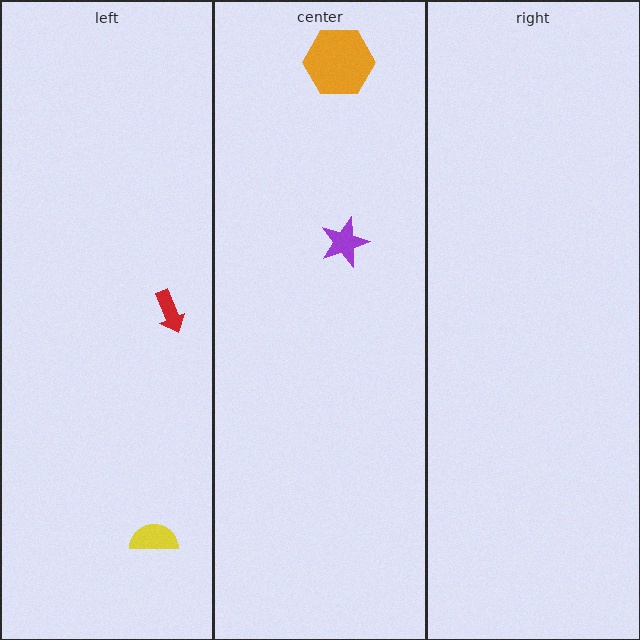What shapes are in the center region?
The purple star, the orange hexagon.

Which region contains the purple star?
The center region.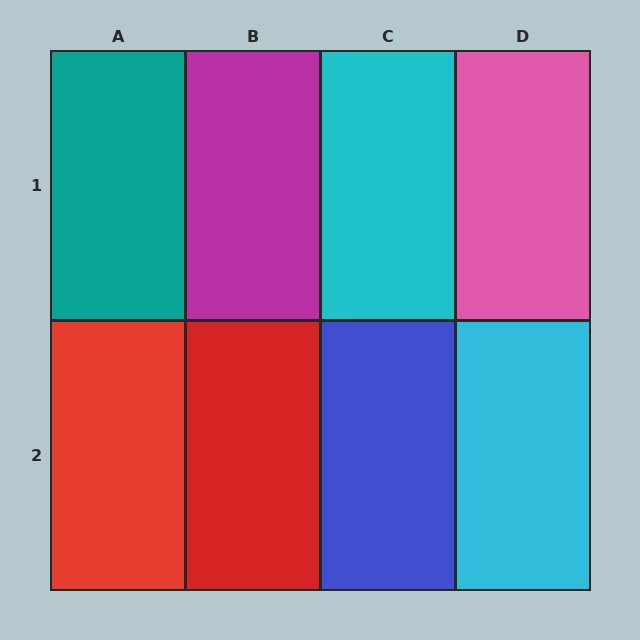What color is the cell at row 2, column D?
Cyan.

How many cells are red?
2 cells are red.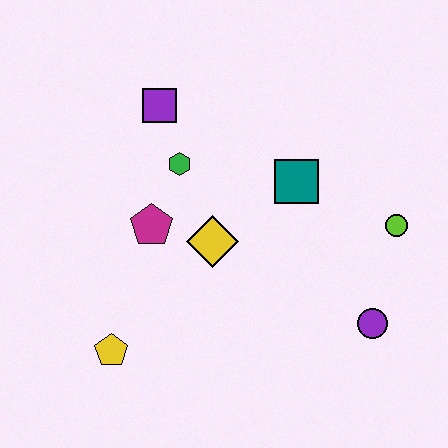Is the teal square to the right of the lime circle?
No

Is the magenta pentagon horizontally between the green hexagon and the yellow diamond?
No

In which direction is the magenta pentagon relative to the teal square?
The magenta pentagon is to the left of the teal square.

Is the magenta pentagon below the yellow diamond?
No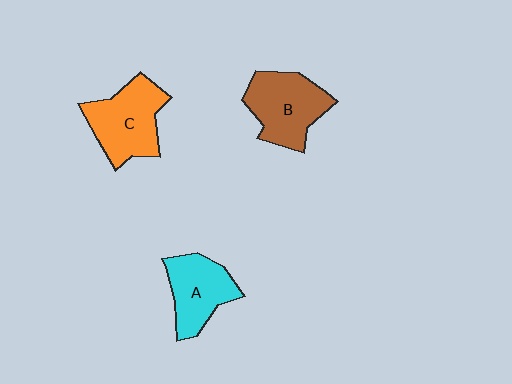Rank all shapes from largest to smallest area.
From largest to smallest: C (orange), B (brown), A (cyan).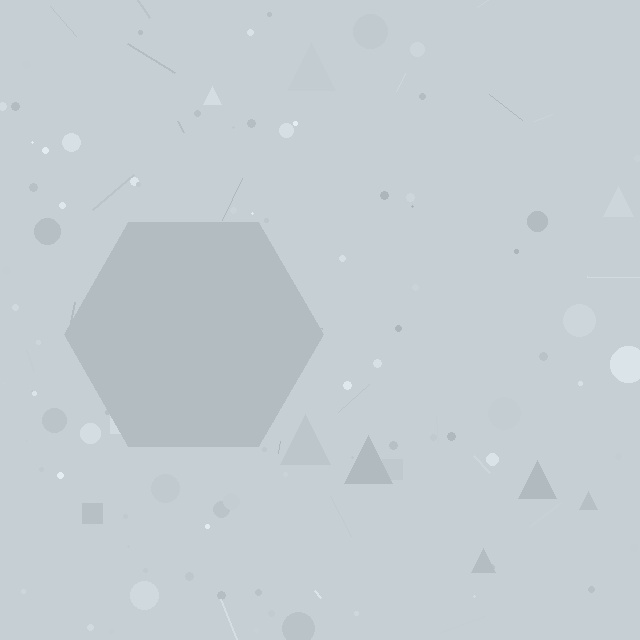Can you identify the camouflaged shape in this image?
The camouflaged shape is a hexagon.